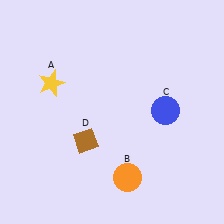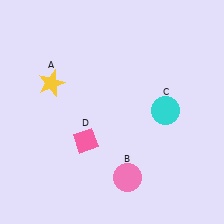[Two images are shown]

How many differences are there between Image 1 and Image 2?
There are 3 differences between the two images.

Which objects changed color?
B changed from orange to pink. C changed from blue to cyan. D changed from brown to pink.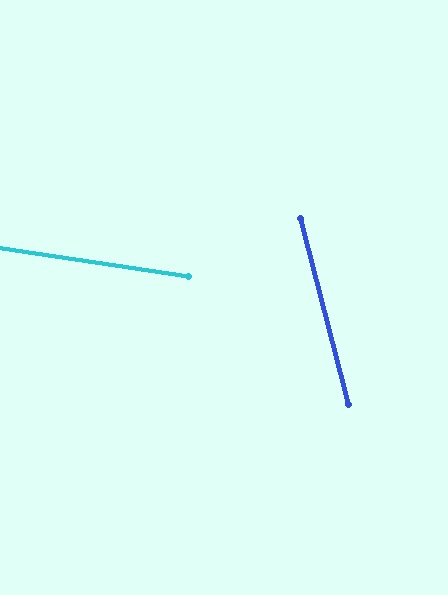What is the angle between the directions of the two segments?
Approximately 67 degrees.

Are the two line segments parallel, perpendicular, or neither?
Neither parallel nor perpendicular — they differ by about 67°.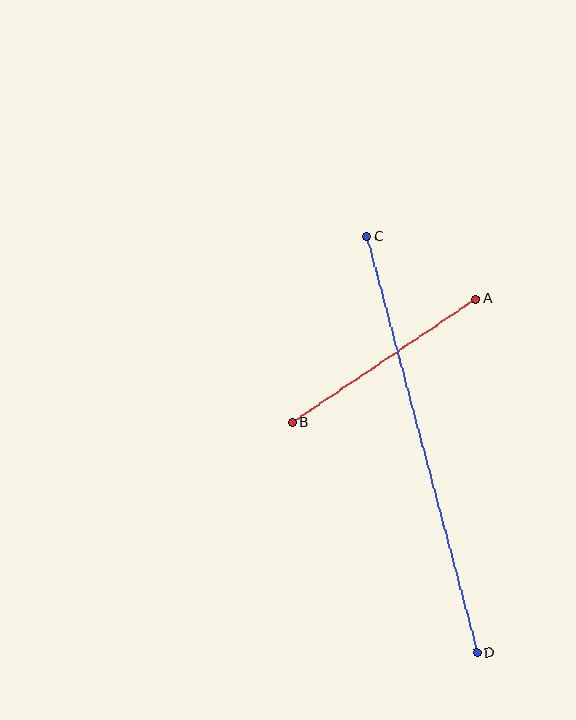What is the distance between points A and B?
The distance is approximately 222 pixels.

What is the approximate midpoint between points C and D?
The midpoint is at approximately (422, 445) pixels.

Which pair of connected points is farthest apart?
Points C and D are farthest apart.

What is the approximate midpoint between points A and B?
The midpoint is at approximately (384, 361) pixels.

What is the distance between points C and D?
The distance is approximately 430 pixels.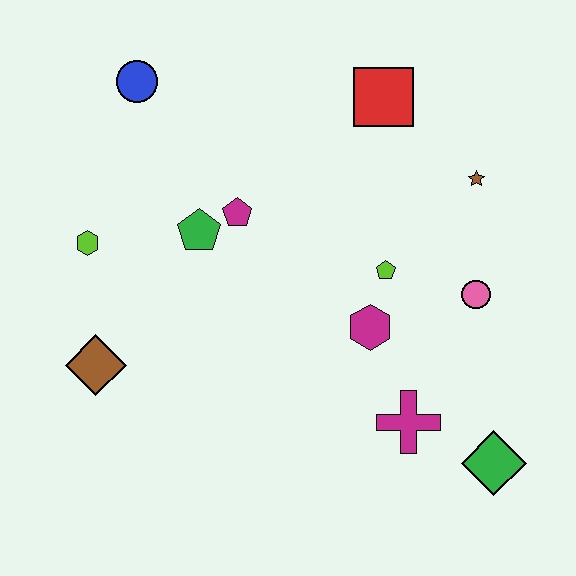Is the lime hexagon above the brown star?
No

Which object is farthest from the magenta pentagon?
The green diamond is farthest from the magenta pentagon.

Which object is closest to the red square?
The brown star is closest to the red square.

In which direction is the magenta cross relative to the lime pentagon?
The magenta cross is below the lime pentagon.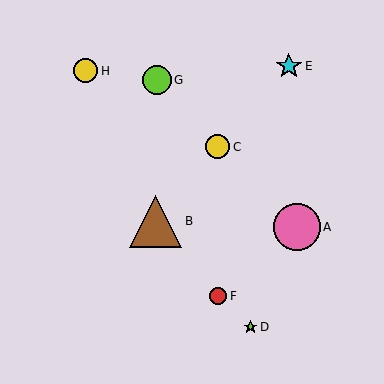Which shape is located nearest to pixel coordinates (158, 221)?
The brown triangle (labeled B) at (156, 221) is nearest to that location.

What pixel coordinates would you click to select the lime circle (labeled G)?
Click at (157, 80) to select the lime circle G.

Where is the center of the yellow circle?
The center of the yellow circle is at (86, 71).